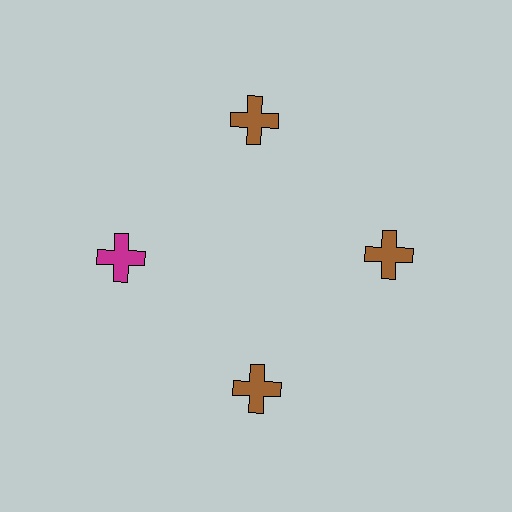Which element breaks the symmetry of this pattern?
The magenta cross at roughly the 9 o'clock position breaks the symmetry. All other shapes are brown crosses.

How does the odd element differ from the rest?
It has a different color: magenta instead of brown.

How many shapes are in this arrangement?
There are 4 shapes arranged in a ring pattern.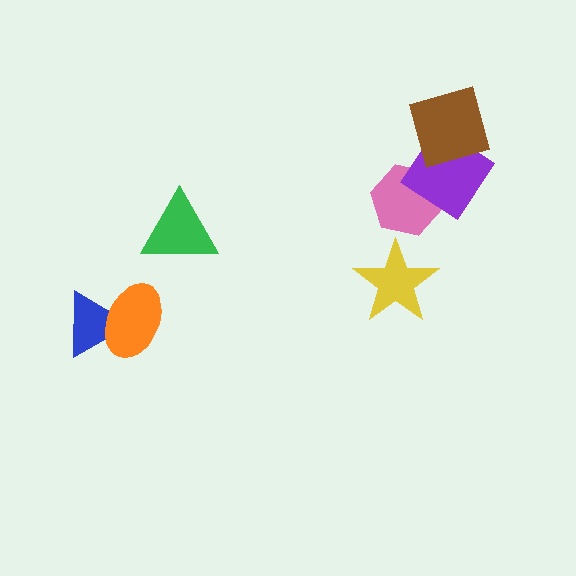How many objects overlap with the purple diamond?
2 objects overlap with the purple diamond.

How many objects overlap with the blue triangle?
1 object overlaps with the blue triangle.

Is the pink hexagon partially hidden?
Yes, it is partially covered by another shape.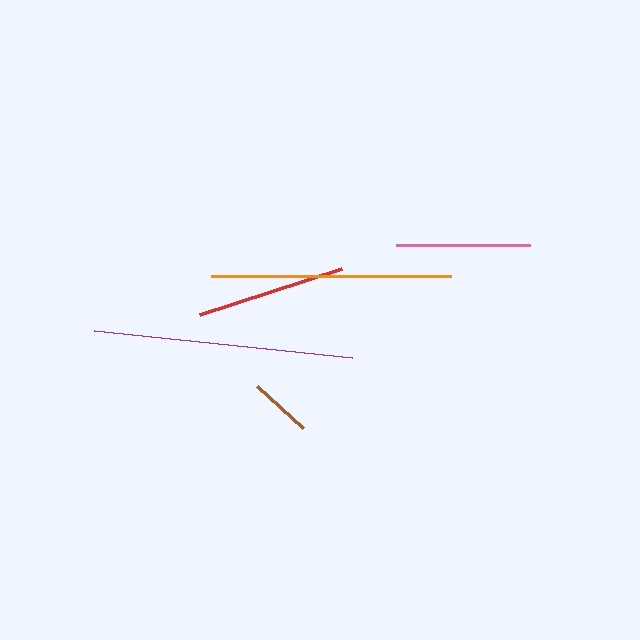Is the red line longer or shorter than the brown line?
The red line is longer than the brown line.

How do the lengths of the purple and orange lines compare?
The purple and orange lines are approximately the same length.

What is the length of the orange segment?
The orange segment is approximately 241 pixels long.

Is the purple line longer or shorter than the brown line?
The purple line is longer than the brown line.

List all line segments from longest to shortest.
From longest to shortest: purple, orange, red, pink, brown.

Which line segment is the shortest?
The brown line is the shortest at approximately 62 pixels.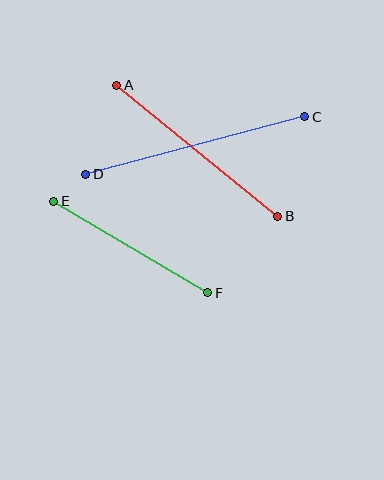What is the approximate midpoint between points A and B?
The midpoint is at approximately (197, 151) pixels.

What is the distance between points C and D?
The distance is approximately 227 pixels.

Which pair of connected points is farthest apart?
Points C and D are farthest apart.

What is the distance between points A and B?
The distance is approximately 208 pixels.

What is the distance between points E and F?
The distance is approximately 179 pixels.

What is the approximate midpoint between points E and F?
The midpoint is at approximately (131, 247) pixels.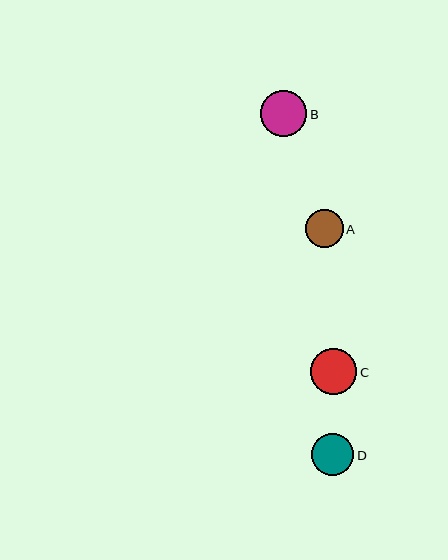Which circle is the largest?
Circle C is the largest with a size of approximately 47 pixels.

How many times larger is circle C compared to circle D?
Circle C is approximately 1.1 times the size of circle D.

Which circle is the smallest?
Circle A is the smallest with a size of approximately 38 pixels.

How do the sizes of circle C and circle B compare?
Circle C and circle B are approximately the same size.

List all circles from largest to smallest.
From largest to smallest: C, B, D, A.